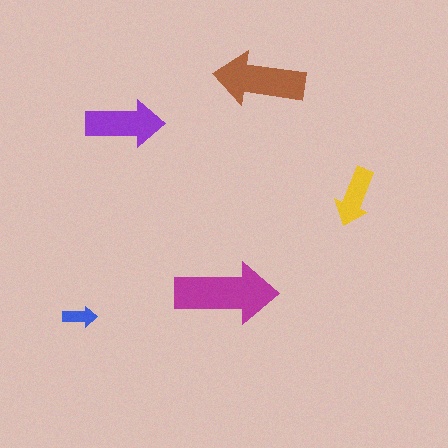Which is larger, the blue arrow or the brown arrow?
The brown one.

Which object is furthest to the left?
The blue arrow is leftmost.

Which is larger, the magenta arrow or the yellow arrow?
The magenta one.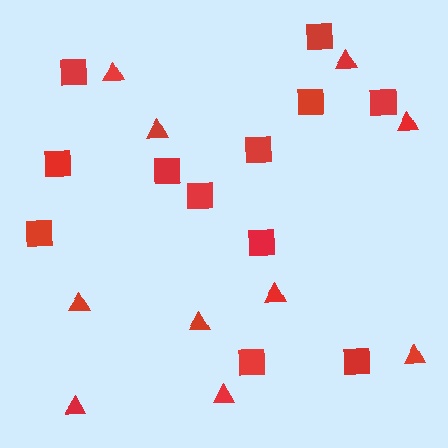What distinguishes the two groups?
There are 2 groups: one group of triangles (10) and one group of squares (12).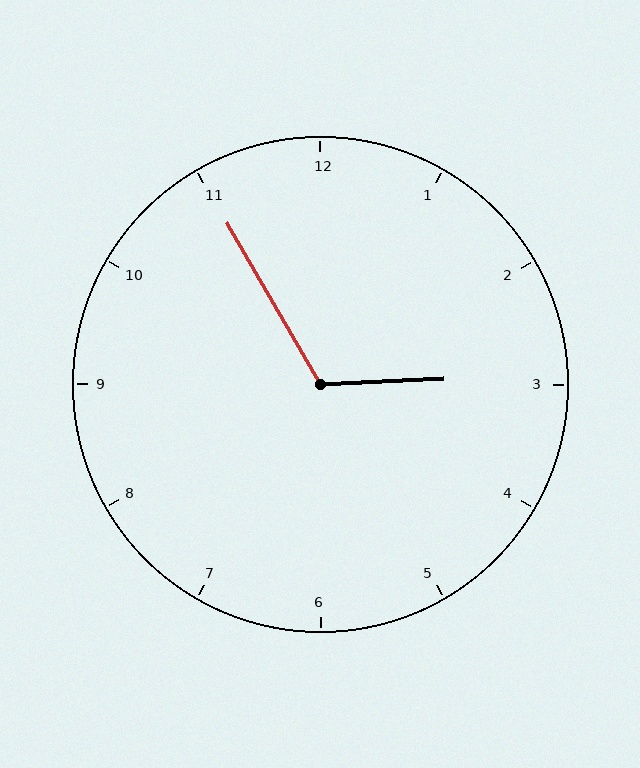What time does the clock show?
2:55.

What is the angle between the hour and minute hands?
Approximately 118 degrees.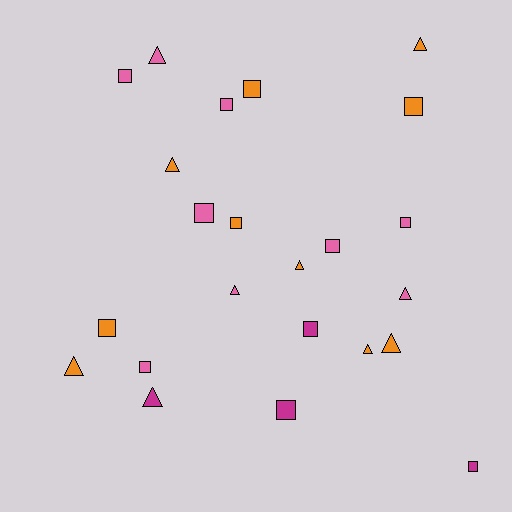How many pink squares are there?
There are 6 pink squares.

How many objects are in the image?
There are 23 objects.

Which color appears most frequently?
Orange, with 10 objects.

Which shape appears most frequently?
Square, with 13 objects.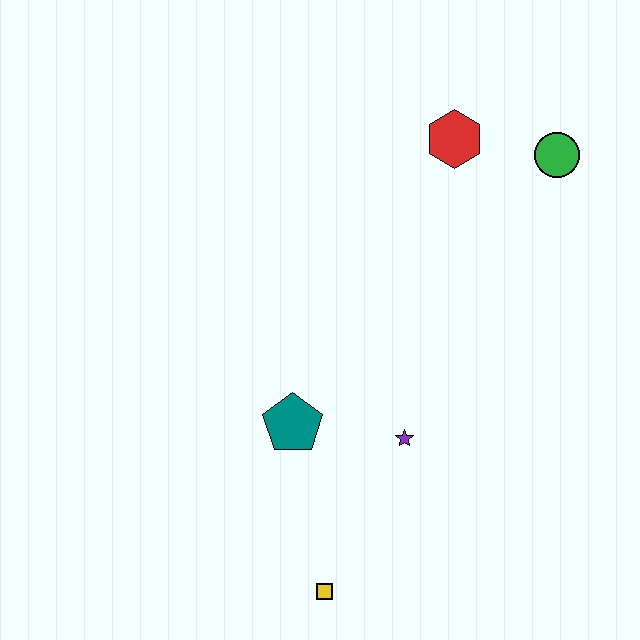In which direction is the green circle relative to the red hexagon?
The green circle is to the right of the red hexagon.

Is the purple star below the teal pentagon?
Yes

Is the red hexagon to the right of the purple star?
Yes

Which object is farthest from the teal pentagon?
The green circle is farthest from the teal pentagon.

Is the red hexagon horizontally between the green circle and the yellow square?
Yes